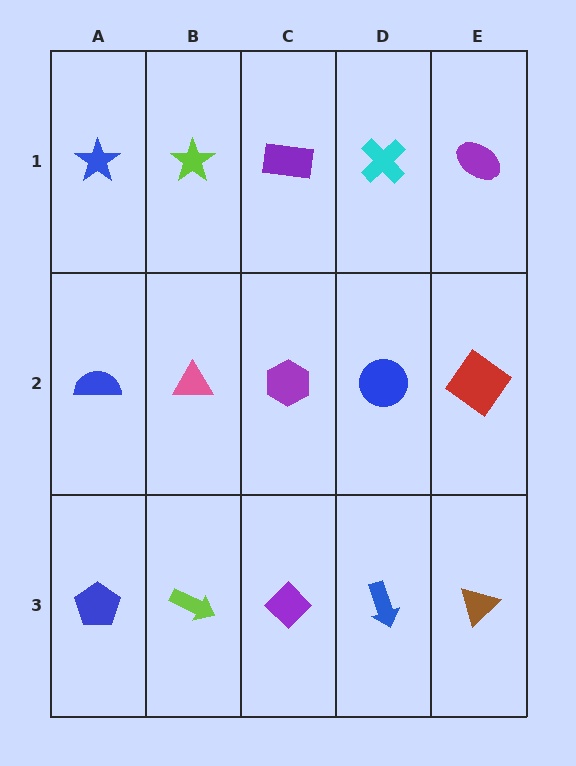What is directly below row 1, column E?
A red diamond.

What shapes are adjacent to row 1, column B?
A pink triangle (row 2, column B), a blue star (row 1, column A), a purple rectangle (row 1, column C).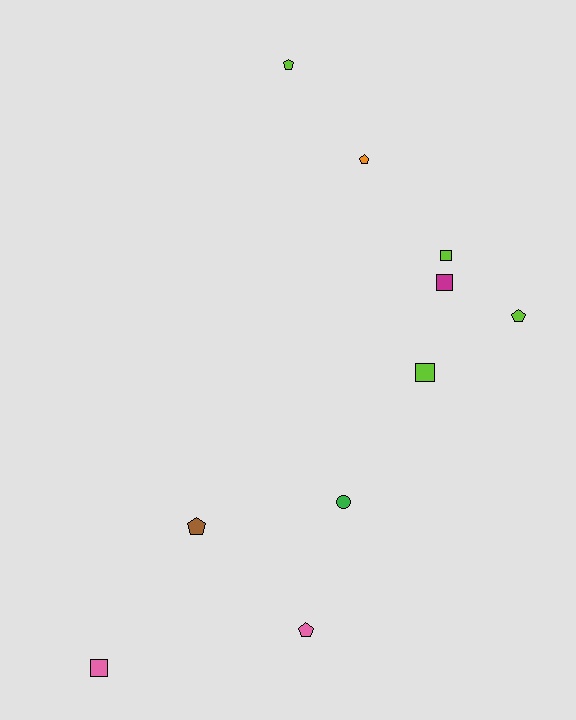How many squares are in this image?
There are 4 squares.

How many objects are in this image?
There are 10 objects.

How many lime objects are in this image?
There are 4 lime objects.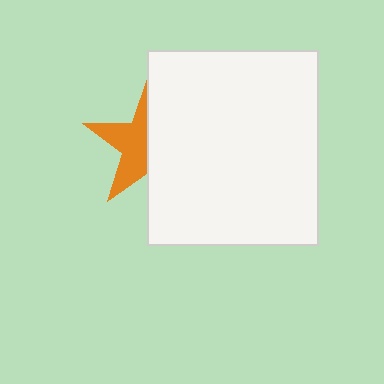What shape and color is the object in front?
The object in front is a white rectangle.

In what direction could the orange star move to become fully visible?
The orange star could move left. That would shift it out from behind the white rectangle entirely.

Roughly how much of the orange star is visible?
About half of it is visible (roughly 48%).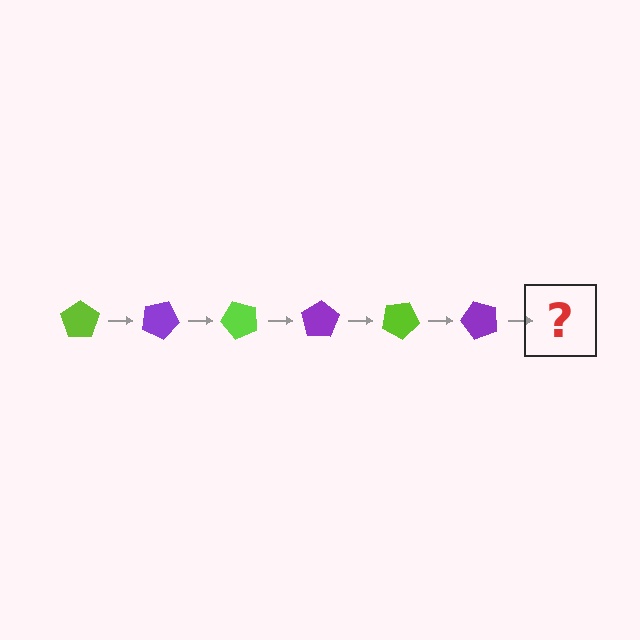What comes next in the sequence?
The next element should be a lime pentagon, rotated 150 degrees from the start.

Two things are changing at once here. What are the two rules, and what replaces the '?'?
The two rules are that it rotates 25 degrees each step and the color cycles through lime and purple. The '?' should be a lime pentagon, rotated 150 degrees from the start.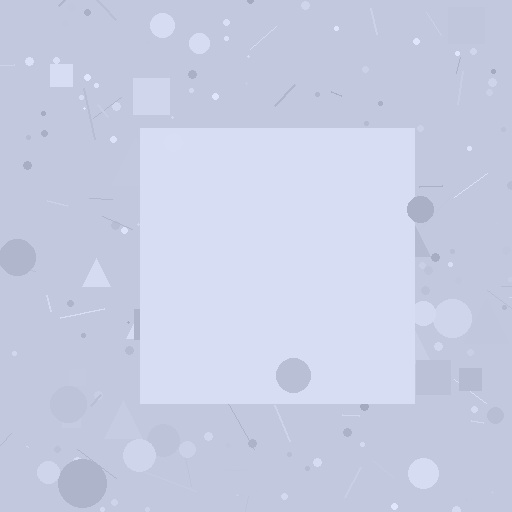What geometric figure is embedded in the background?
A square is embedded in the background.